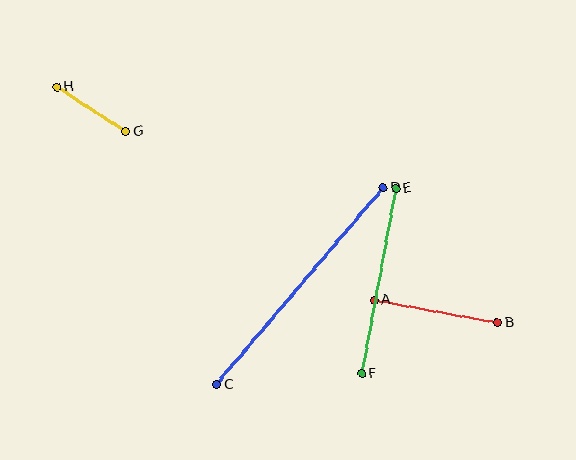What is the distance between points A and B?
The distance is approximately 125 pixels.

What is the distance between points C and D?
The distance is approximately 258 pixels.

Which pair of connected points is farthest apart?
Points C and D are farthest apart.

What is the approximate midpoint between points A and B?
The midpoint is at approximately (436, 311) pixels.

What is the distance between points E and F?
The distance is approximately 189 pixels.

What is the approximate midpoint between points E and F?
The midpoint is at approximately (379, 281) pixels.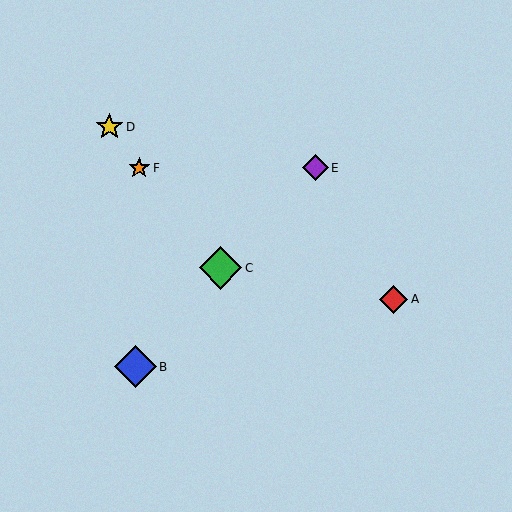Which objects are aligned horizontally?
Objects E, F are aligned horizontally.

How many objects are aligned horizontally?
2 objects (E, F) are aligned horizontally.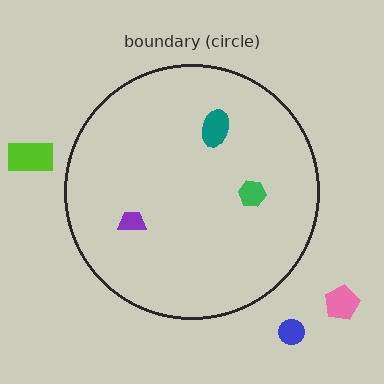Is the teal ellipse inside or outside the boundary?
Inside.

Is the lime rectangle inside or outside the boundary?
Outside.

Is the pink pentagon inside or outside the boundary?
Outside.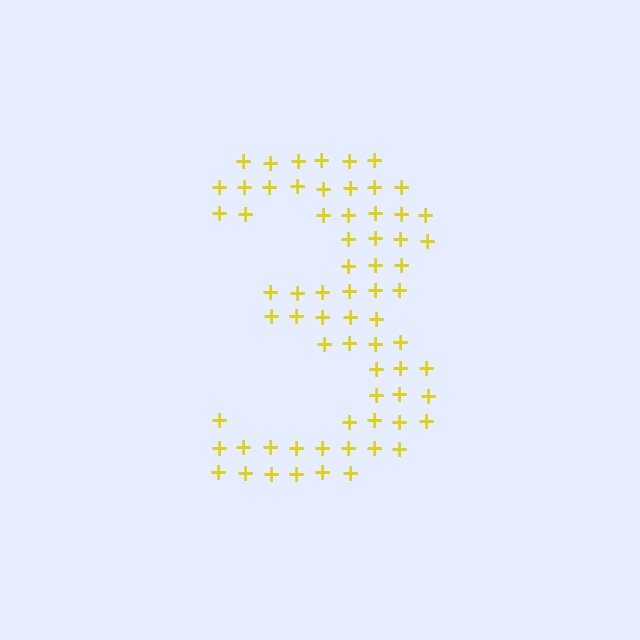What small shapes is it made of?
It is made of small plus signs.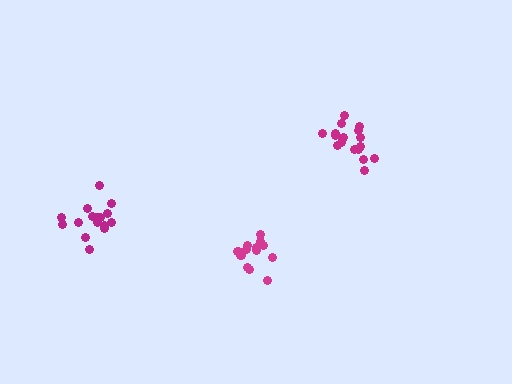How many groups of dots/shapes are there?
There are 3 groups.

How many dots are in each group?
Group 1: 17 dots, Group 2: 17 dots, Group 3: 15 dots (49 total).